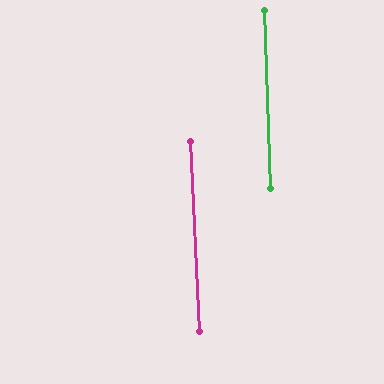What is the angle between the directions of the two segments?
Approximately 1 degree.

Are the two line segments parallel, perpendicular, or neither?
Parallel — their directions differ by only 0.9°.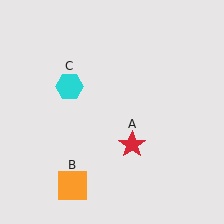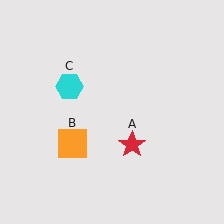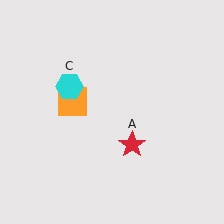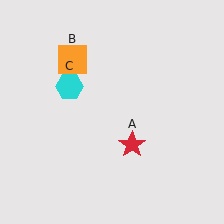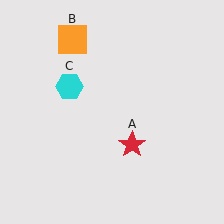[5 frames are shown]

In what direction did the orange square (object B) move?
The orange square (object B) moved up.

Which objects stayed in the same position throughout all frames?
Red star (object A) and cyan hexagon (object C) remained stationary.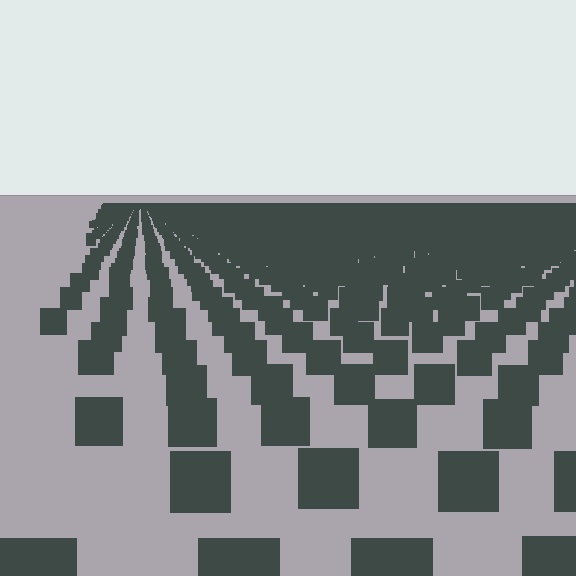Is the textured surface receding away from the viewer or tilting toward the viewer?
The surface is receding away from the viewer. Texture elements get smaller and denser toward the top.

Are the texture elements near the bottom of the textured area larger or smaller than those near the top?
Larger. Near the bottom, elements are closer to the viewer and appear at a bigger on-screen size.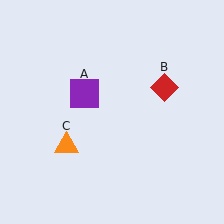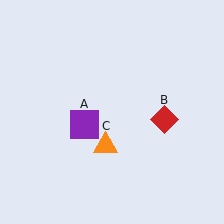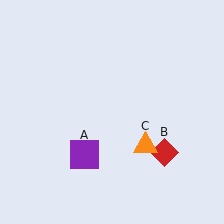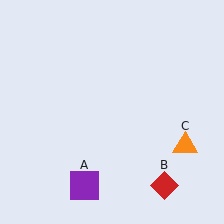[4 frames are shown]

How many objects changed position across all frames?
3 objects changed position: purple square (object A), red diamond (object B), orange triangle (object C).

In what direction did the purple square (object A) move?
The purple square (object A) moved down.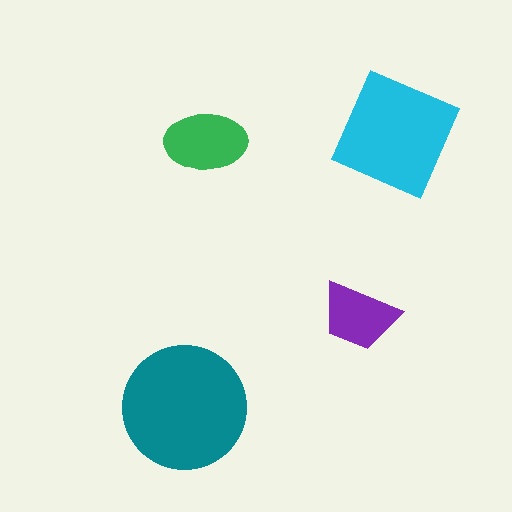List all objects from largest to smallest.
The teal circle, the cyan square, the green ellipse, the purple trapezoid.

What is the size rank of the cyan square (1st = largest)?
2nd.